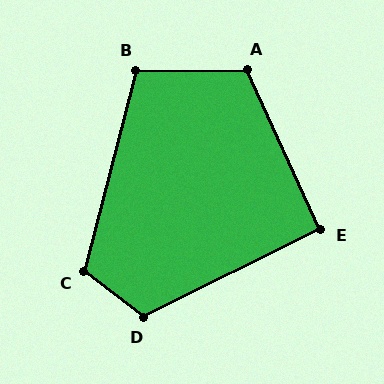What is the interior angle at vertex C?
Approximately 113 degrees (obtuse).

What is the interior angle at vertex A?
Approximately 114 degrees (obtuse).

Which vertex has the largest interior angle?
D, at approximately 116 degrees.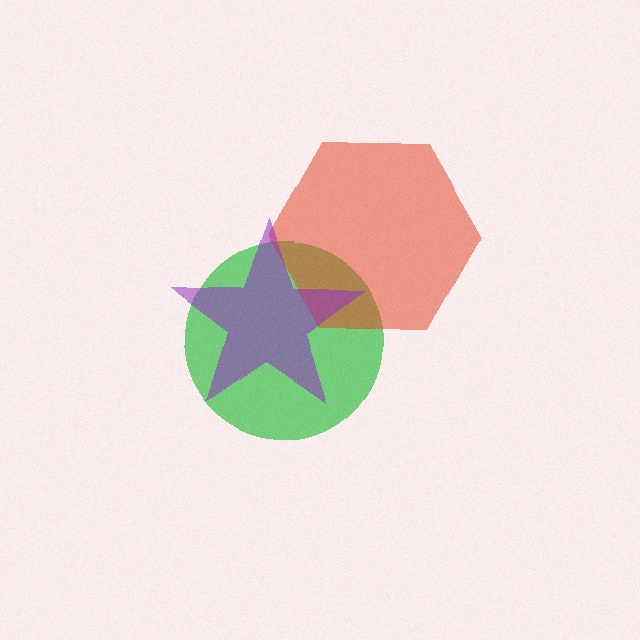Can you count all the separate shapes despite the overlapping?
Yes, there are 3 separate shapes.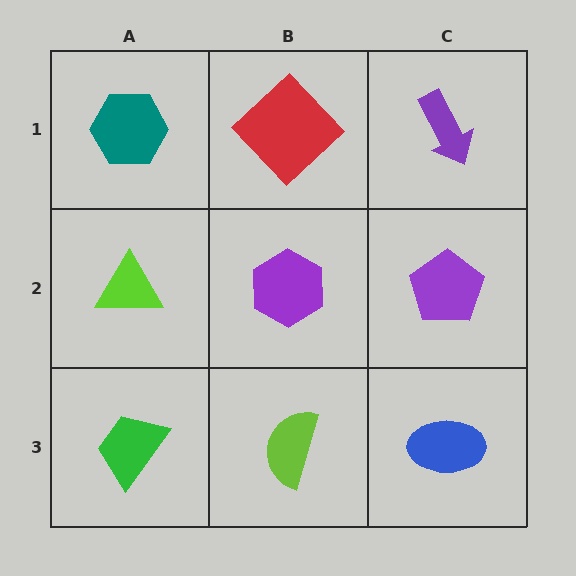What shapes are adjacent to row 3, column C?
A purple pentagon (row 2, column C), a lime semicircle (row 3, column B).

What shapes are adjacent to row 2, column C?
A purple arrow (row 1, column C), a blue ellipse (row 3, column C), a purple hexagon (row 2, column B).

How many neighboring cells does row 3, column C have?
2.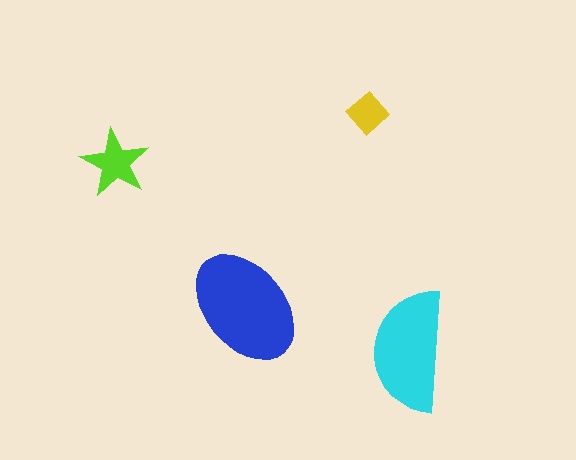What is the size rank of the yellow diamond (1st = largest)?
4th.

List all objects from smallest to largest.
The yellow diamond, the lime star, the cyan semicircle, the blue ellipse.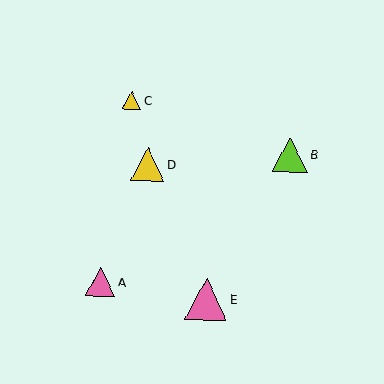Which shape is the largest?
The pink triangle (labeled E) is the largest.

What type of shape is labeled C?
Shape C is a yellow triangle.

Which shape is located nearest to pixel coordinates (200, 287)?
The pink triangle (labeled E) at (206, 299) is nearest to that location.